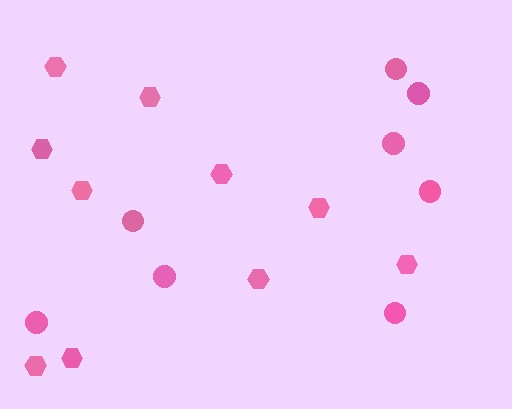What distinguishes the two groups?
There are 2 groups: one group of hexagons (10) and one group of circles (8).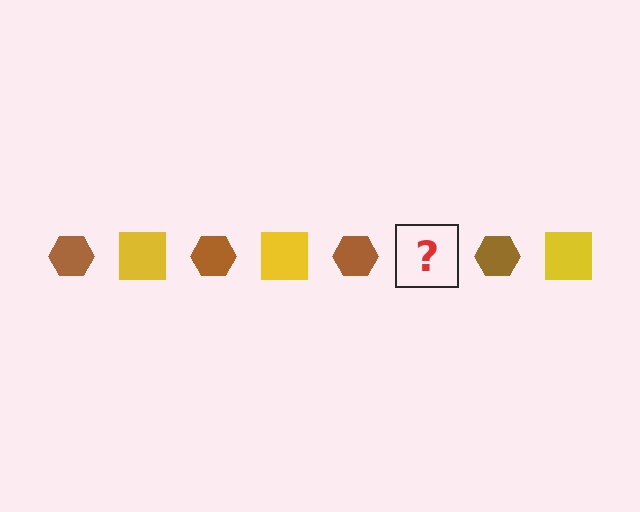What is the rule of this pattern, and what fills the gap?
The rule is that the pattern alternates between brown hexagon and yellow square. The gap should be filled with a yellow square.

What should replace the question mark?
The question mark should be replaced with a yellow square.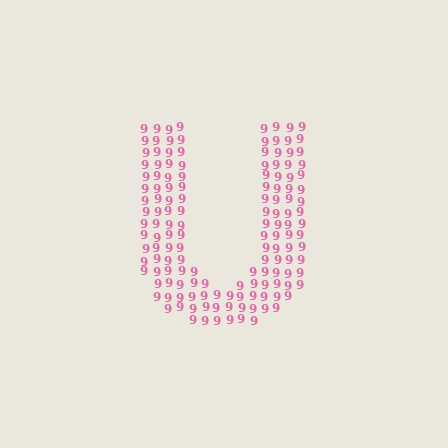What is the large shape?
The large shape is the letter U.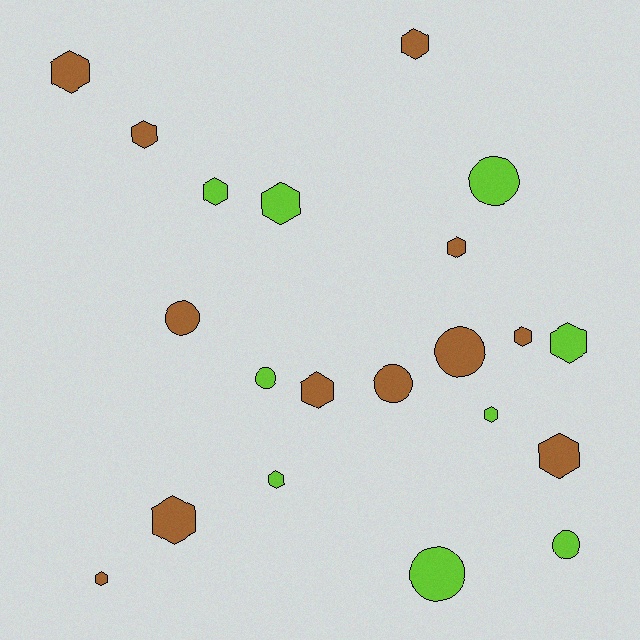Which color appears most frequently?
Brown, with 12 objects.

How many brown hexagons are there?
There are 9 brown hexagons.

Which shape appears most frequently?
Hexagon, with 14 objects.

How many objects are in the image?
There are 21 objects.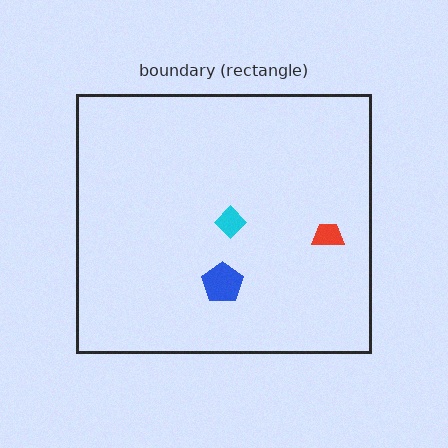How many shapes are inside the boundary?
3 inside, 0 outside.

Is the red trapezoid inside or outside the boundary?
Inside.